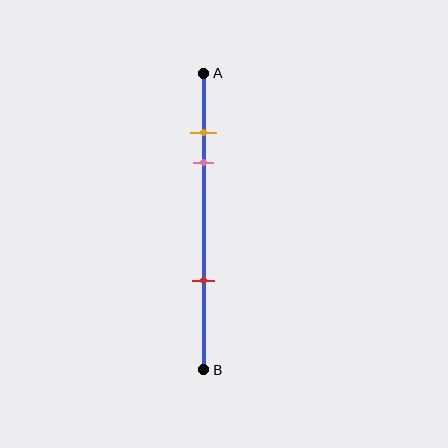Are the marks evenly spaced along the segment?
No, the marks are not evenly spaced.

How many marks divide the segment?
There are 3 marks dividing the segment.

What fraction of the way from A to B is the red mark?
The red mark is approximately 70% (0.7) of the way from A to B.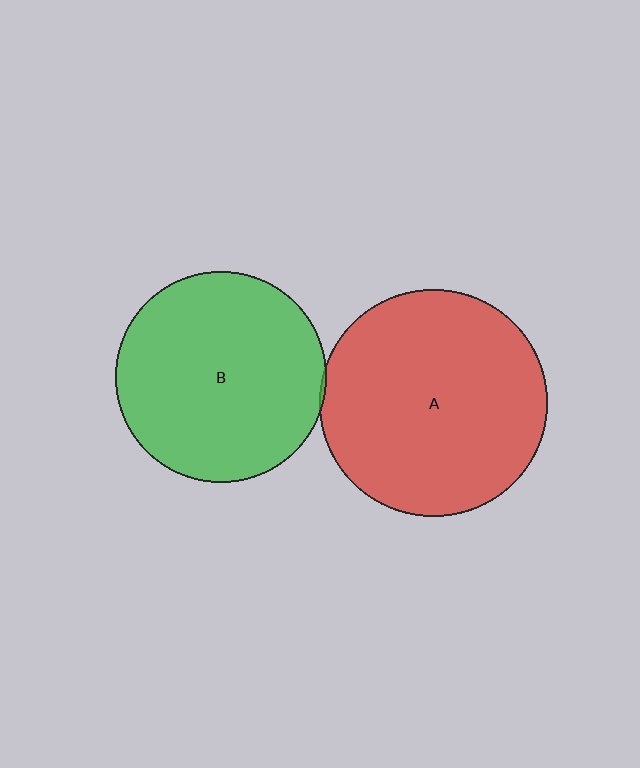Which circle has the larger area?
Circle A (red).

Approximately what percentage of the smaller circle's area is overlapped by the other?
Approximately 5%.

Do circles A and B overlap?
Yes.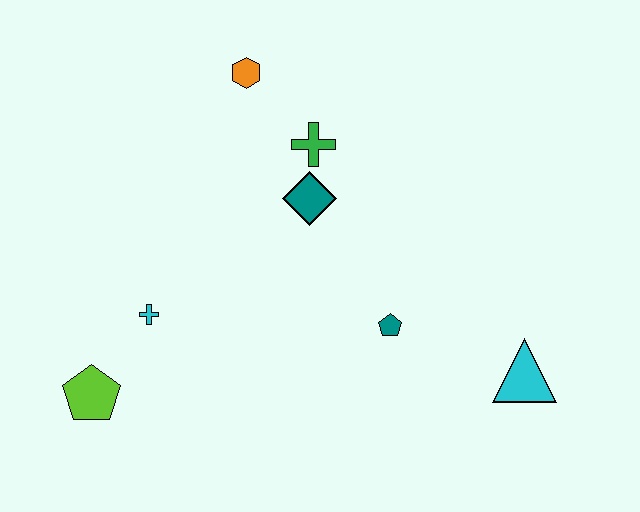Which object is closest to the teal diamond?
The green cross is closest to the teal diamond.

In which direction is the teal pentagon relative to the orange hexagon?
The teal pentagon is below the orange hexagon.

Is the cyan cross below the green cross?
Yes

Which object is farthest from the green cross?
The lime pentagon is farthest from the green cross.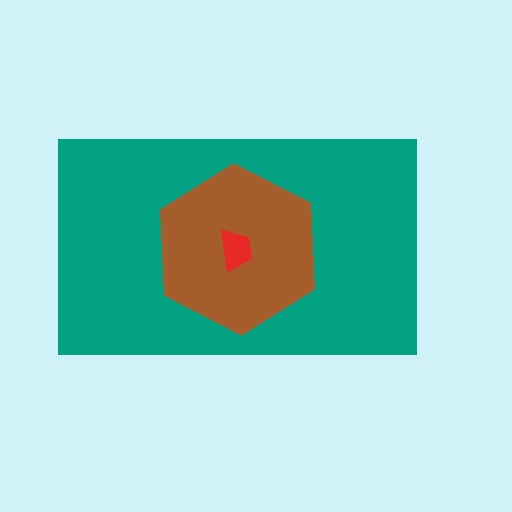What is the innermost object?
The red trapezoid.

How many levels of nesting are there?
3.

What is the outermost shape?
The teal rectangle.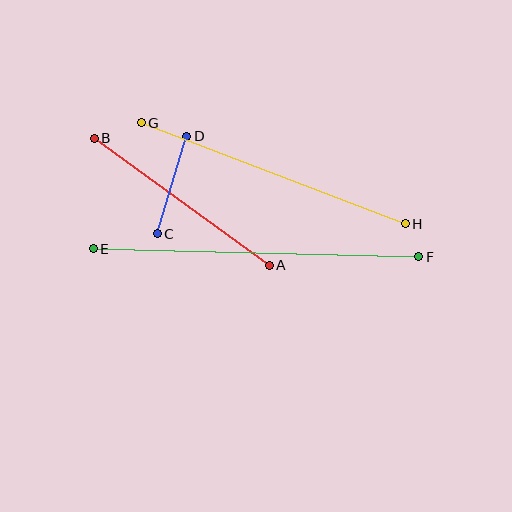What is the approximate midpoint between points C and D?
The midpoint is at approximately (172, 185) pixels.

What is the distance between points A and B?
The distance is approximately 216 pixels.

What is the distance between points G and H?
The distance is approximately 282 pixels.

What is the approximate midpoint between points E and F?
The midpoint is at approximately (256, 253) pixels.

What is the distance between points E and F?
The distance is approximately 326 pixels.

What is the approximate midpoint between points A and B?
The midpoint is at approximately (182, 202) pixels.